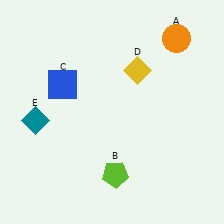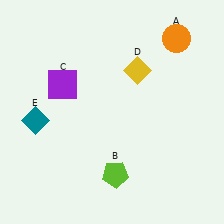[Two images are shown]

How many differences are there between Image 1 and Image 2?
There is 1 difference between the two images.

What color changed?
The square (C) changed from blue in Image 1 to purple in Image 2.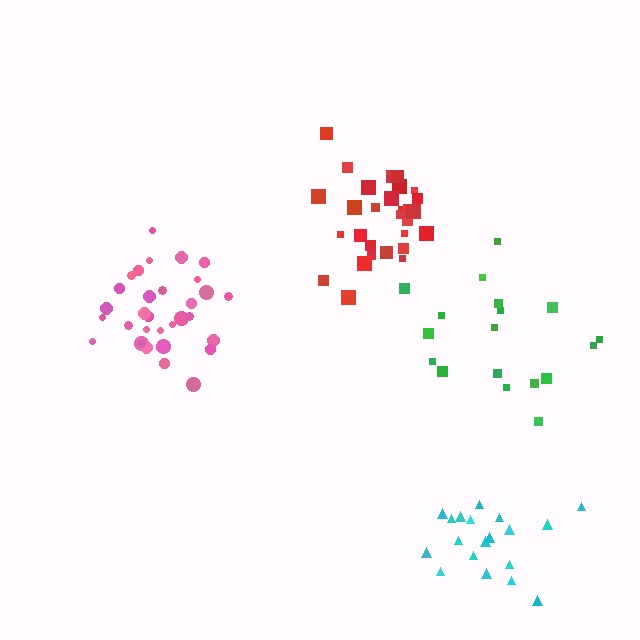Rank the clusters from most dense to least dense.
cyan, pink, red, green.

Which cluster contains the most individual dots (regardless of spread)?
Pink (33).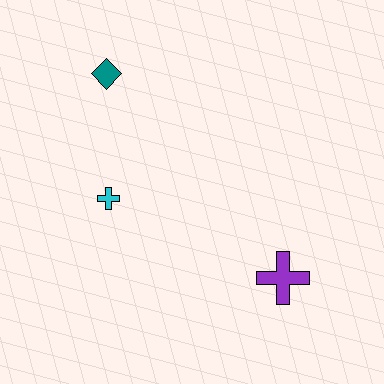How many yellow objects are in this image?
There are no yellow objects.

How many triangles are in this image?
There are no triangles.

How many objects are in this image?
There are 3 objects.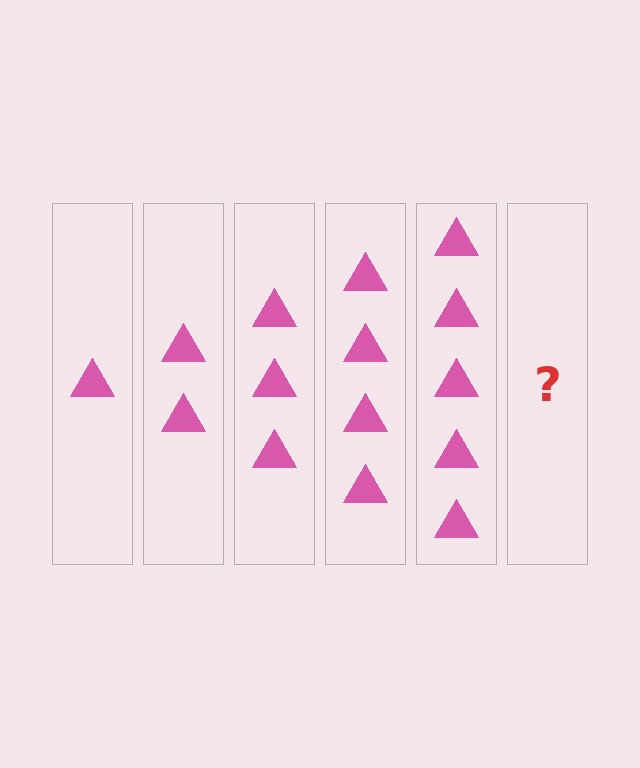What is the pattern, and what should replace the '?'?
The pattern is that each step adds one more triangle. The '?' should be 6 triangles.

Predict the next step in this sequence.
The next step is 6 triangles.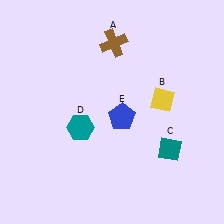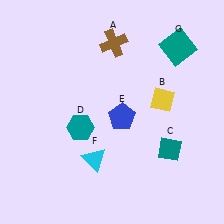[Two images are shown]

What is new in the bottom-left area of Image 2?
A cyan triangle (F) was added in the bottom-left area of Image 2.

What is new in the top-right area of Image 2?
A teal square (G) was added in the top-right area of Image 2.